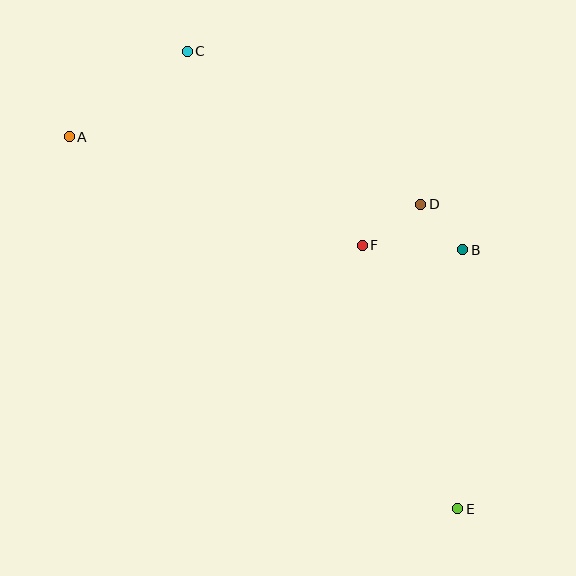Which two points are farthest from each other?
Points A and E are farthest from each other.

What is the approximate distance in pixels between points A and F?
The distance between A and F is approximately 312 pixels.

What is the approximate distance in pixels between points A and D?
The distance between A and D is approximately 358 pixels.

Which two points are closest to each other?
Points B and D are closest to each other.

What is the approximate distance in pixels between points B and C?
The distance between B and C is approximately 340 pixels.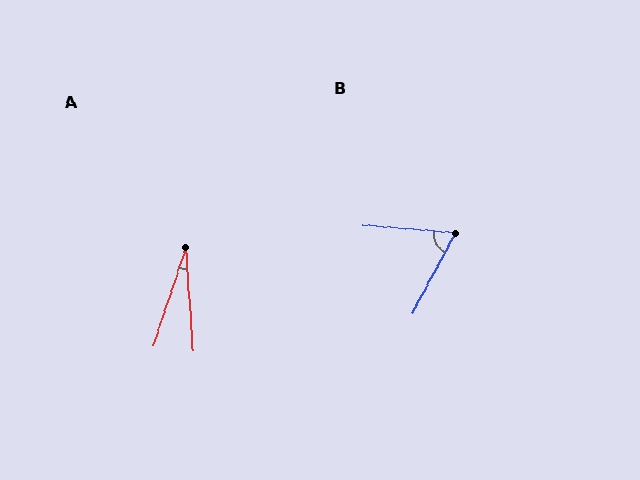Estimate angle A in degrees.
Approximately 22 degrees.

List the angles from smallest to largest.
A (22°), B (67°).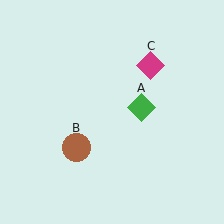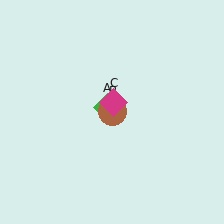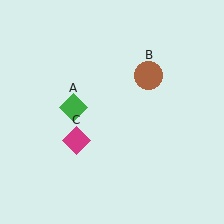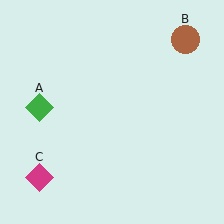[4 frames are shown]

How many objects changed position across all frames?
3 objects changed position: green diamond (object A), brown circle (object B), magenta diamond (object C).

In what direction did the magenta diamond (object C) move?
The magenta diamond (object C) moved down and to the left.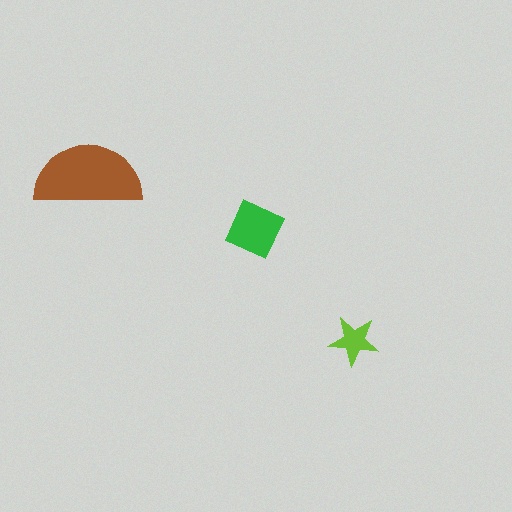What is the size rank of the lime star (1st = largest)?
3rd.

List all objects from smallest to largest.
The lime star, the green square, the brown semicircle.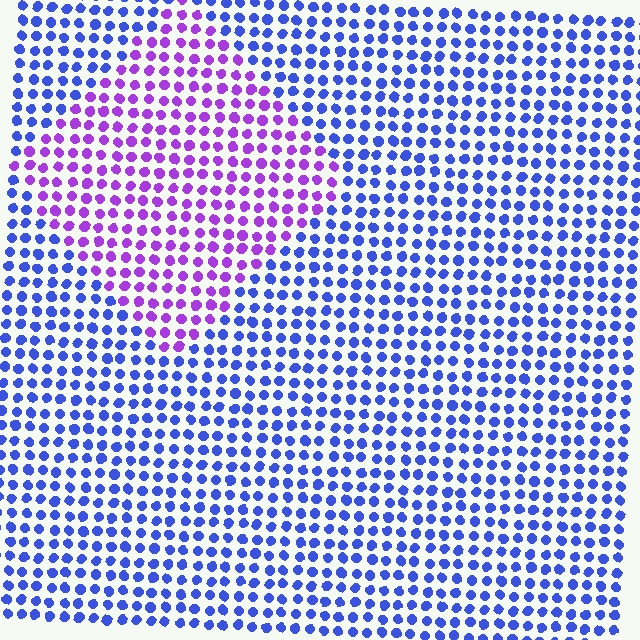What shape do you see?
I see a diamond.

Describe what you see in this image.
The image is filled with small blue elements in a uniform arrangement. A diamond-shaped region is visible where the elements are tinted to a slightly different hue, forming a subtle color boundary.